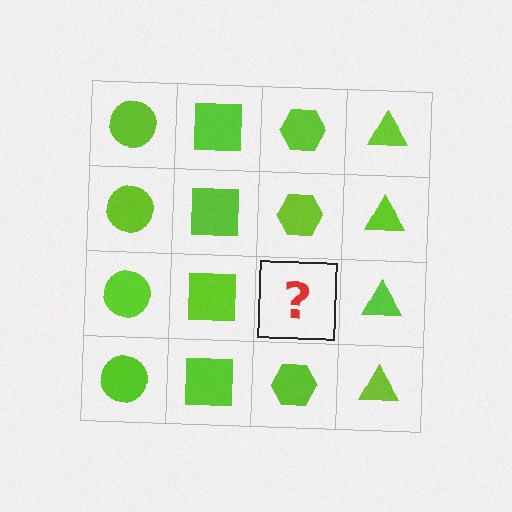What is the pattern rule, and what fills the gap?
The rule is that each column has a consistent shape. The gap should be filled with a lime hexagon.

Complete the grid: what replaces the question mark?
The question mark should be replaced with a lime hexagon.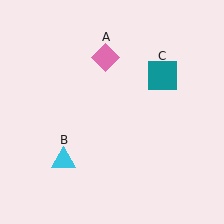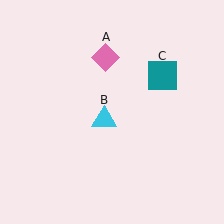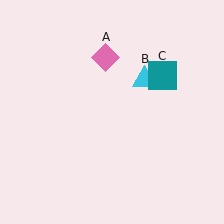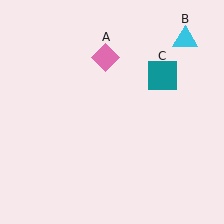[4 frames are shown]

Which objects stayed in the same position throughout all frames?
Pink diamond (object A) and teal square (object C) remained stationary.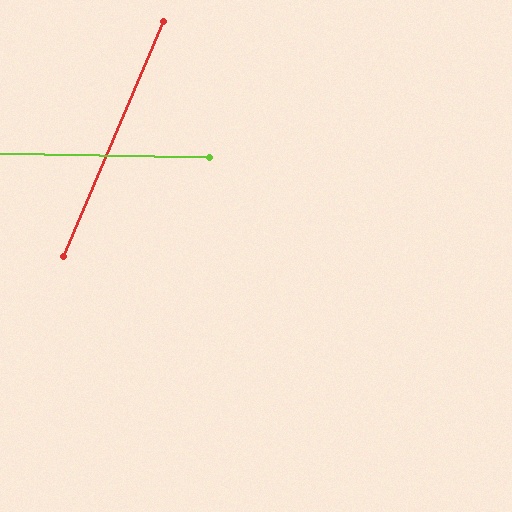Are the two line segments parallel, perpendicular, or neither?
Neither parallel nor perpendicular — they differ by about 68°.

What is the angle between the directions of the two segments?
Approximately 68 degrees.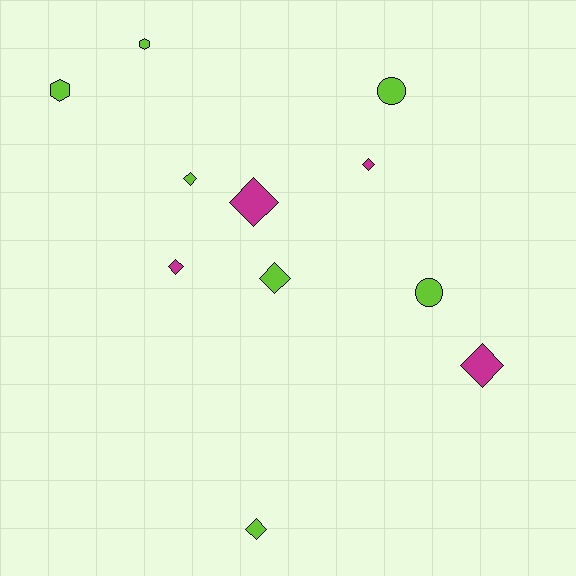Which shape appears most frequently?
Diamond, with 7 objects.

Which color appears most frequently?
Lime, with 7 objects.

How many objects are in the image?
There are 11 objects.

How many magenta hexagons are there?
There are no magenta hexagons.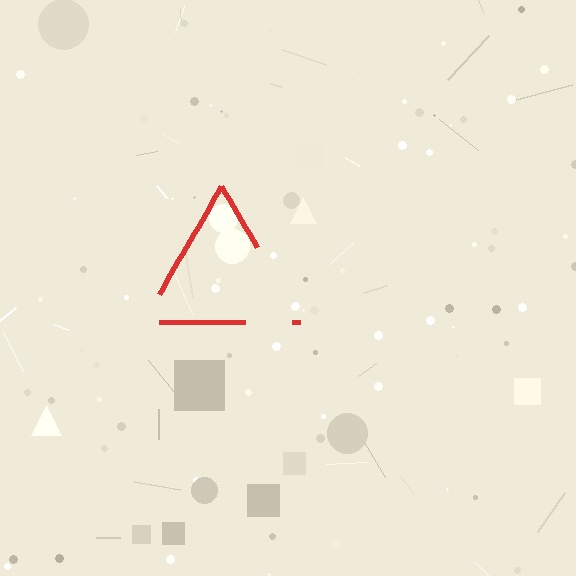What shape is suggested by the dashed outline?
The dashed outline suggests a triangle.